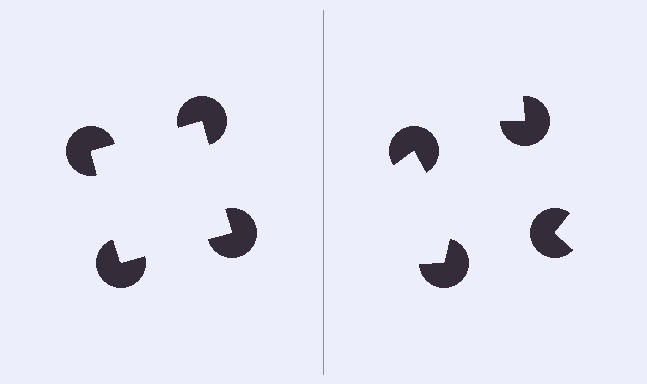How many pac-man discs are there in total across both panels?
8 — 4 on each side.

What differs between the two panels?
The pac-man discs are positioned identically on both sides; only the wedge orientations differ. On the left they align to a square; on the right they are misaligned.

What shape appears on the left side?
An illusory square.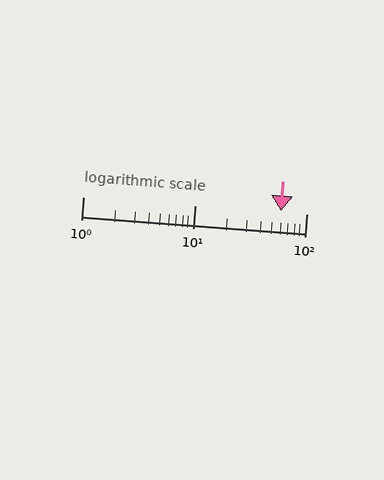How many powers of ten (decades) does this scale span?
The scale spans 2 decades, from 1 to 100.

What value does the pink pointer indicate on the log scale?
The pointer indicates approximately 59.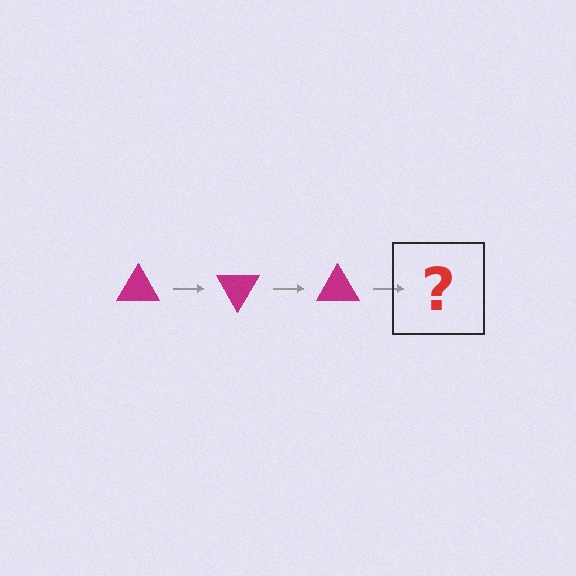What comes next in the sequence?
The next element should be a magenta triangle rotated 180 degrees.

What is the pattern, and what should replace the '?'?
The pattern is that the triangle rotates 60 degrees each step. The '?' should be a magenta triangle rotated 180 degrees.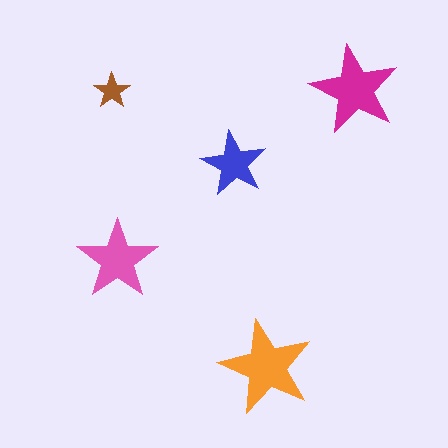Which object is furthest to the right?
The magenta star is rightmost.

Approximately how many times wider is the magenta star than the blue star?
About 1.5 times wider.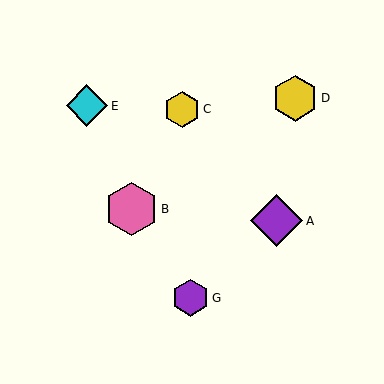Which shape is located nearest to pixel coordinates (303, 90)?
The yellow hexagon (labeled D) at (295, 98) is nearest to that location.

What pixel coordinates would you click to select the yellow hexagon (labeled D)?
Click at (295, 98) to select the yellow hexagon D.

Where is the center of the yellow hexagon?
The center of the yellow hexagon is at (295, 98).